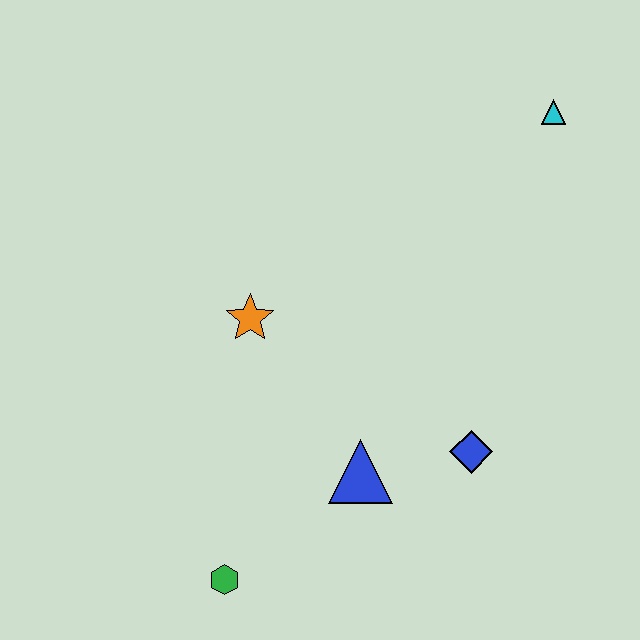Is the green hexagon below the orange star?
Yes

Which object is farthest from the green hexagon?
The cyan triangle is farthest from the green hexagon.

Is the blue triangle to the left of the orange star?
No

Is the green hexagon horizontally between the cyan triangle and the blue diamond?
No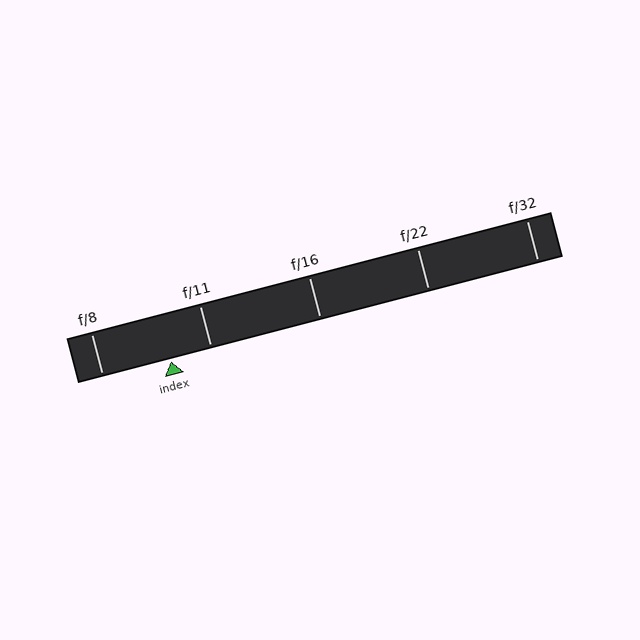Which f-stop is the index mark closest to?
The index mark is closest to f/11.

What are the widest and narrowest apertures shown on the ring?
The widest aperture shown is f/8 and the narrowest is f/32.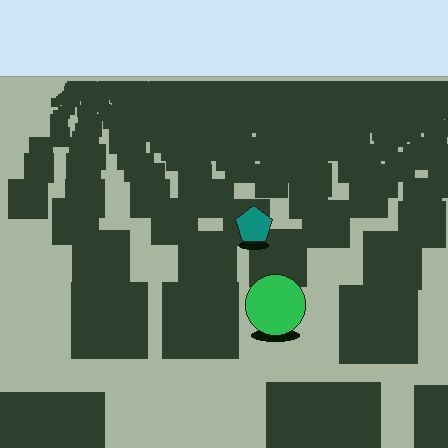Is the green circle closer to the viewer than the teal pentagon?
Yes. The green circle is closer — you can tell from the texture gradient: the ground texture is coarser near it.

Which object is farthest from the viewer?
The teal pentagon is farthest from the viewer. It appears smaller and the ground texture around it is denser.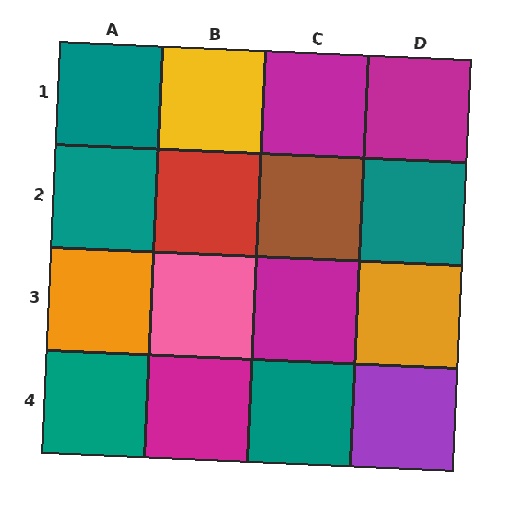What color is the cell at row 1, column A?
Teal.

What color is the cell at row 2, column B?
Red.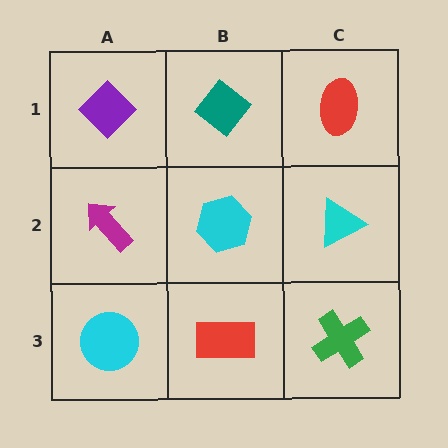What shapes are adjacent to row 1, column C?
A cyan triangle (row 2, column C), a teal diamond (row 1, column B).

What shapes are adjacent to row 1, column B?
A cyan hexagon (row 2, column B), a purple diamond (row 1, column A), a red ellipse (row 1, column C).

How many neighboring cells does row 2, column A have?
3.